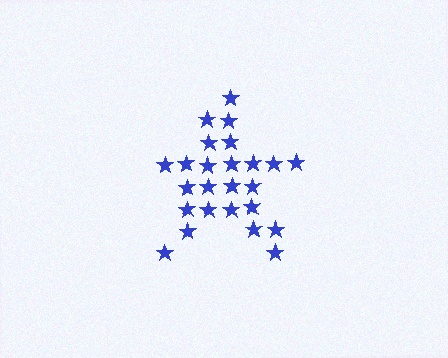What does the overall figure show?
The overall figure shows a star.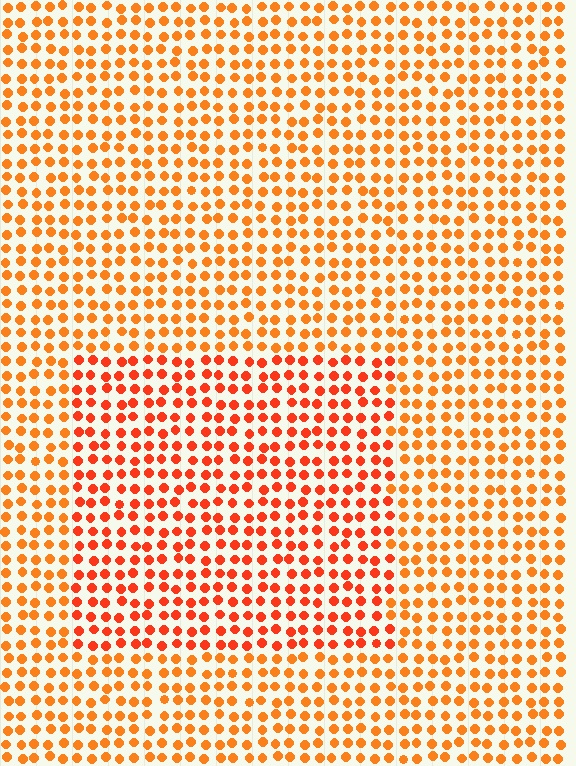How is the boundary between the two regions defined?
The boundary is defined purely by a slight shift in hue (about 20 degrees). Spacing, size, and orientation are identical on both sides.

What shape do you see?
I see a rectangle.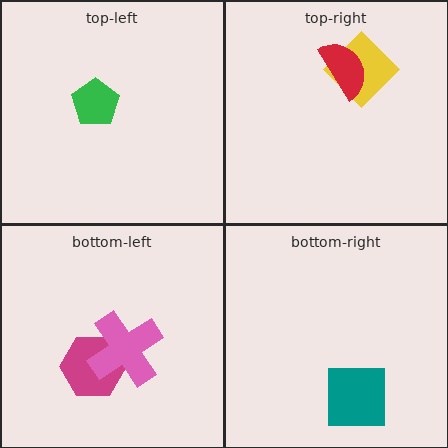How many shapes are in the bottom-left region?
2.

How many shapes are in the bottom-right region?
1.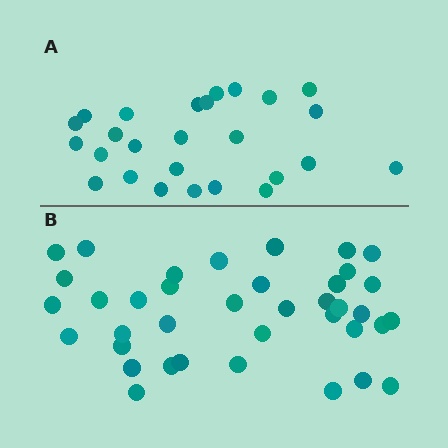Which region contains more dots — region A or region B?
Region B (the bottom region) has more dots.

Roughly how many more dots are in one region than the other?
Region B has roughly 12 or so more dots than region A.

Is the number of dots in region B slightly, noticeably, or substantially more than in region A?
Region B has substantially more. The ratio is roughly 1.5 to 1.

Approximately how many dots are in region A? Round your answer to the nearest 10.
About 30 dots. (The exact count is 26, which rounds to 30.)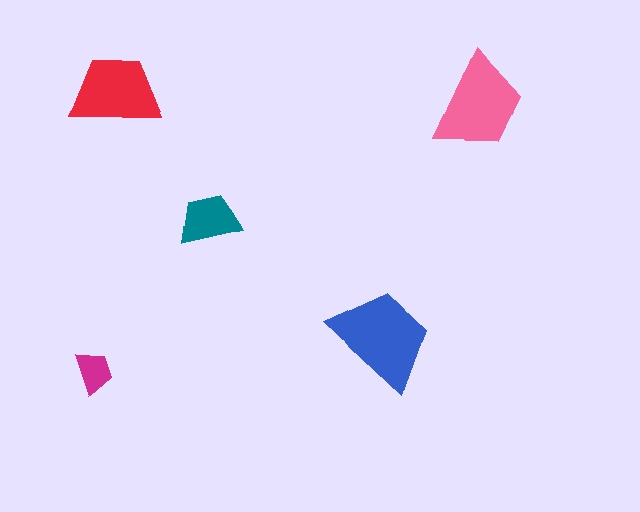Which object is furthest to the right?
The pink trapezoid is rightmost.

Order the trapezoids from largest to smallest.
the blue one, the pink one, the red one, the teal one, the magenta one.